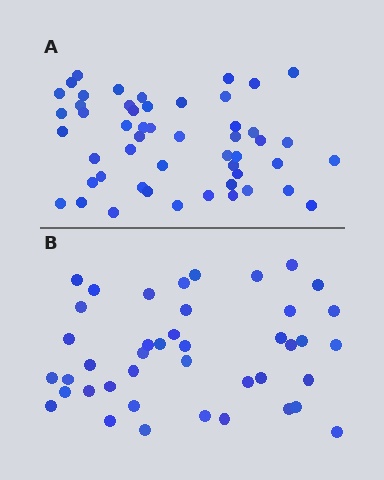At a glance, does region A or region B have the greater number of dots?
Region A (the top region) has more dots.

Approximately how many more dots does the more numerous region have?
Region A has roughly 8 or so more dots than region B.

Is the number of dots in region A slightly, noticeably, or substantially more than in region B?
Region A has only slightly more — the two regions are fairly close. The ratio is roughly 1.2 to 1.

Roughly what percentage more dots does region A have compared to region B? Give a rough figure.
About 20% more.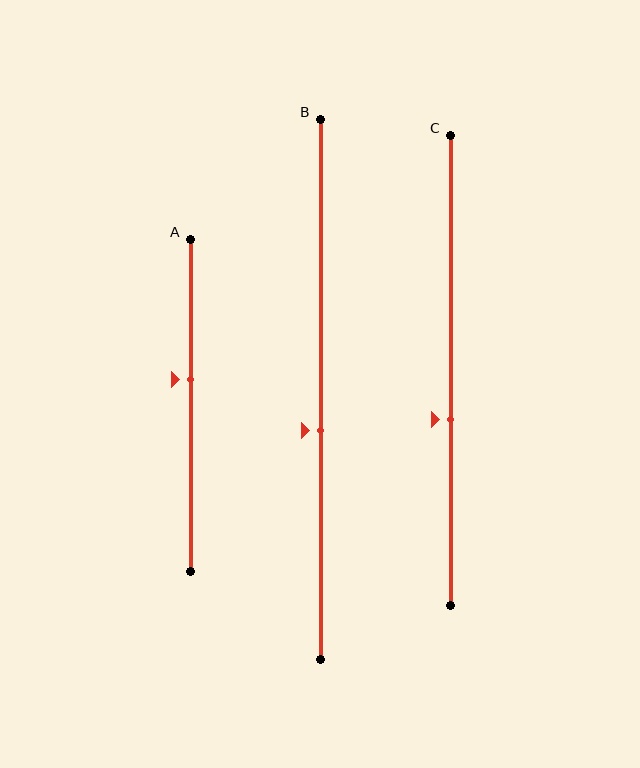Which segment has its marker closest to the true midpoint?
Segment B has its marker closest to the true midpoint.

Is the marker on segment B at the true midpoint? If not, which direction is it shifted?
No, the marker on segment B is shifted downward by about 7% of the segment length.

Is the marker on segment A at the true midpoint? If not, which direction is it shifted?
No, the marker on segment A is shifted upward by about 8% of the segment length.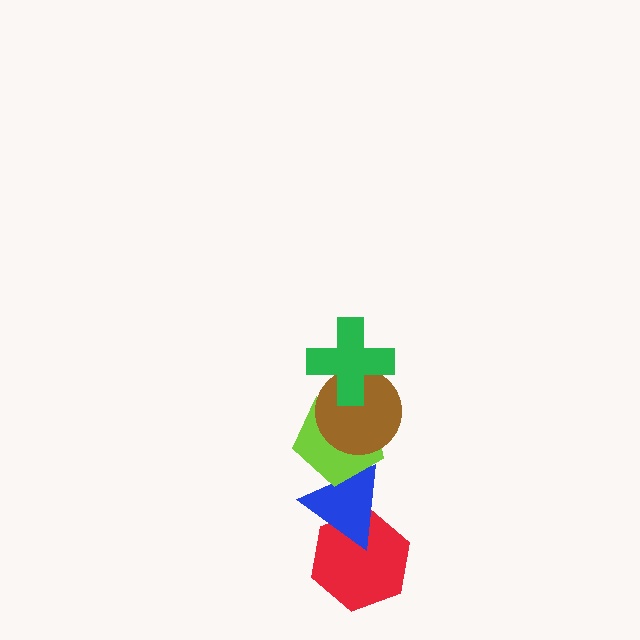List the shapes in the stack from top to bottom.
From top to bottom: the green cross, the brown circle, the lime pentagon, the blue triangle, the red hexagon.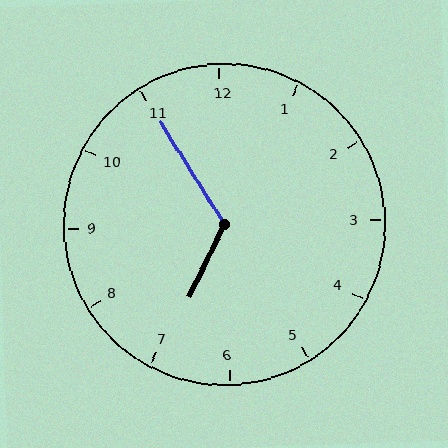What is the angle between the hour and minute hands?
Approximately 122 degrees.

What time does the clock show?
6:55.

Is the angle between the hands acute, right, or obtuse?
It is obtuse.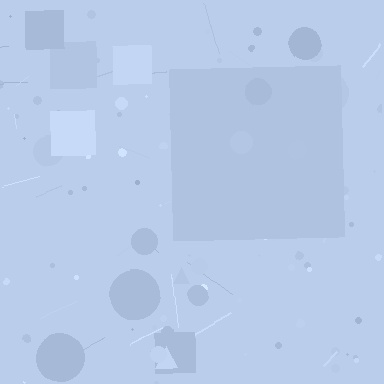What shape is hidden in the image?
A square is hidden in the image.